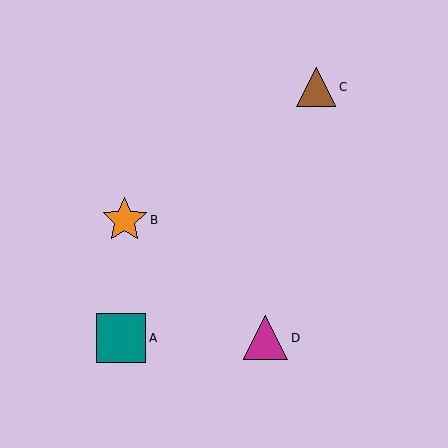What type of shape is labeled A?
Shape A is a teal square.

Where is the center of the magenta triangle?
The center of the magenta triangle is at (266, 338).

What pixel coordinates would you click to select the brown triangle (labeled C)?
Click at (316, 87) to select the brown triangle C.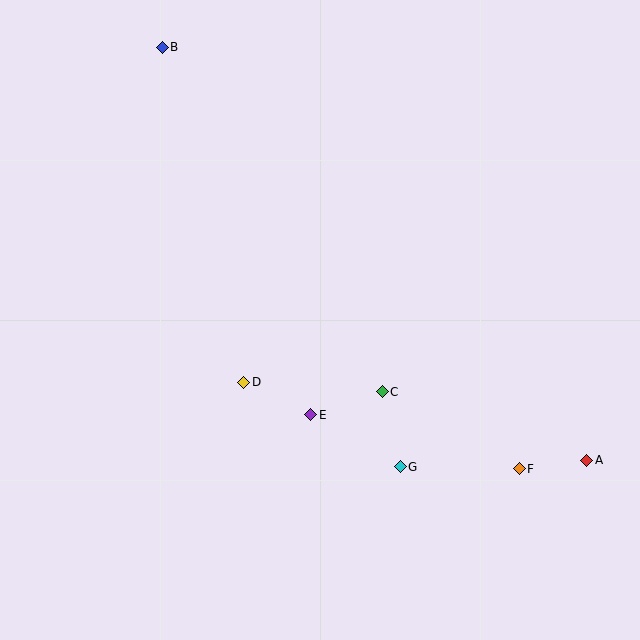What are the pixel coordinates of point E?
Point E is at (311, 415).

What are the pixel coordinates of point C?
Point C is at (382, 392).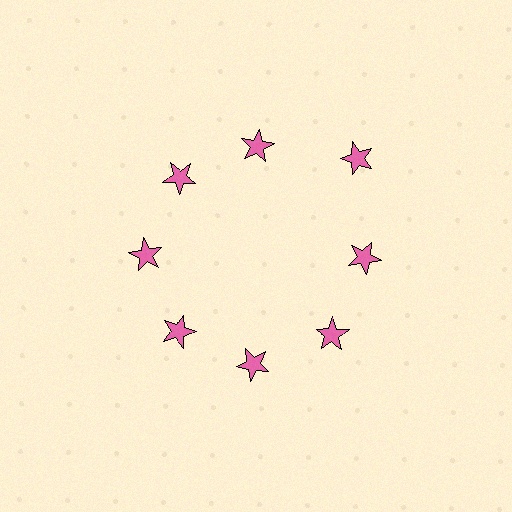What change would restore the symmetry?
The symmetry would be restored by moving it inward, back onto the ring so that all 8 stars sit at equal angles and equal distance from the center.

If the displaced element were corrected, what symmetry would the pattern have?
It would have 8-fold rotational symmetry — the pattern would map onto itself every 45 degrees.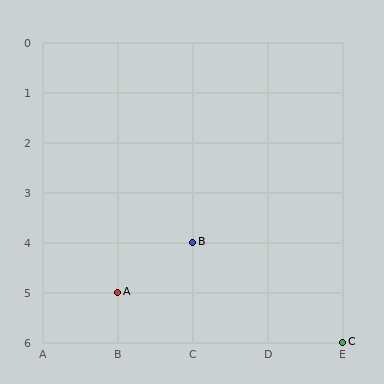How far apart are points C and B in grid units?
Points C and B are 2 columns and 2 rows apart (about 2.8 grid units diagonally).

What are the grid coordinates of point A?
Point A is at grid coordinates (B, 5).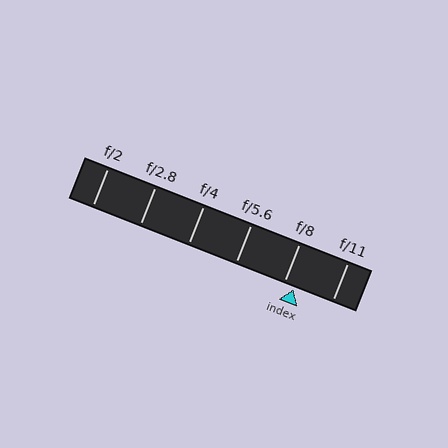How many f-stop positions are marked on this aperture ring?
There are 6 f-stop positions marked.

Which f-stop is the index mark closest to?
The index mark is closest to f/8.